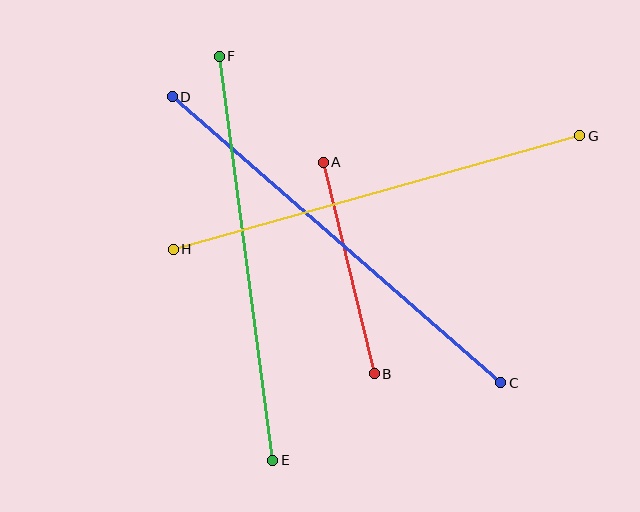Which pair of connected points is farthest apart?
Points C and D are farthest apart.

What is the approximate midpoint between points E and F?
The midpoint is at approximately (246, 258) pixels.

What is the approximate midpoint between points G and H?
The midpoint is at approximately (377, 193) pixels.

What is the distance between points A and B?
The distance is approximately 218 pixels.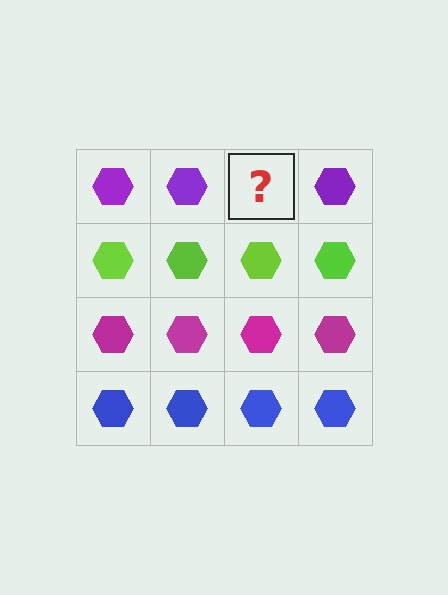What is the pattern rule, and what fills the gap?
The rule is that each row has a consistent color. The gap should be filled with a purple hexagon.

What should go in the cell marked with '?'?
The missing cell should contain a purple hexagon.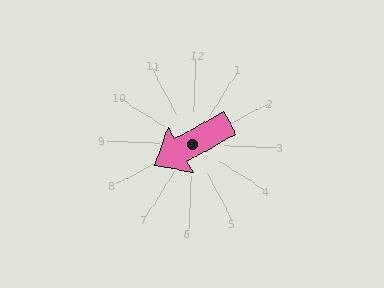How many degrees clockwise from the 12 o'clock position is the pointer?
Approximately 239 degrees.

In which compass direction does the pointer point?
Southwest.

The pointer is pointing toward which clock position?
Roughly 8 o'clock.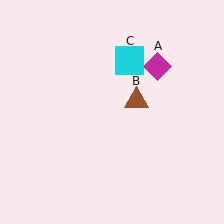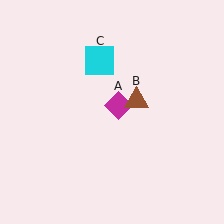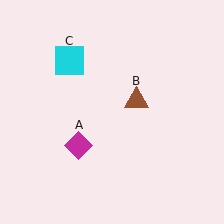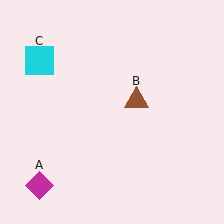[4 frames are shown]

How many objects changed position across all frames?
2 objects changed position: magenta diamond (object A), cyan square (object C).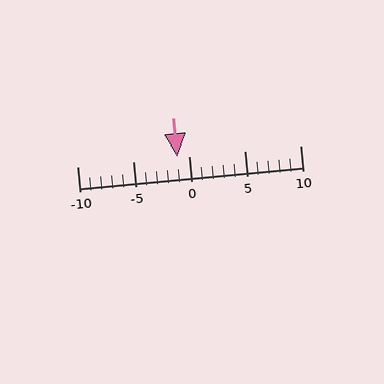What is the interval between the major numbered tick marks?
The major tick marks are spaced 5 units apart.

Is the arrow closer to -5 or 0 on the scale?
The arrow is closer to 0.